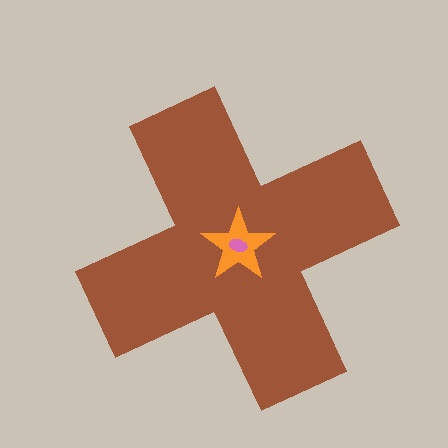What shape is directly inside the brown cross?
The orange star.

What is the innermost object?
The pink ellipse.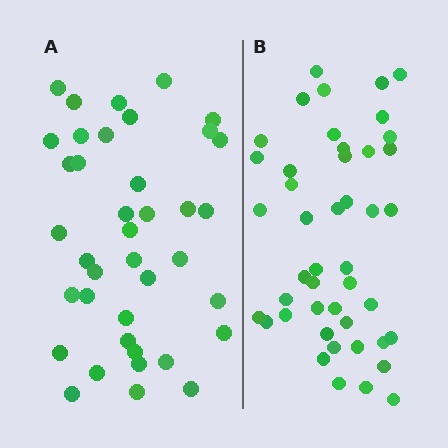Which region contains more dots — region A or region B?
Region B (the right region) has more dots.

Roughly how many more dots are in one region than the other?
Region B has about 6 more dots than region A.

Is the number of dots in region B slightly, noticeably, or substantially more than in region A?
Region B has only slightly more — the two regions are fairly close. The ratio is roughly 1.2 to 1.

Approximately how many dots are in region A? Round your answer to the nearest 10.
About 40 dots. (The exact count is 39, which rounds to 40.)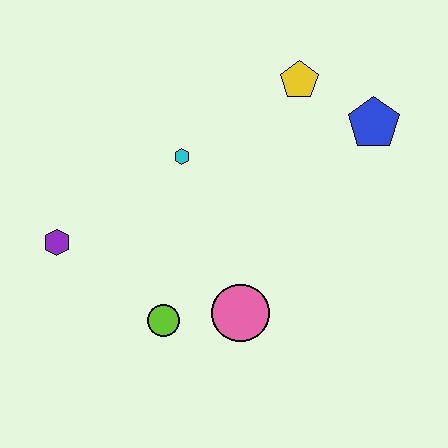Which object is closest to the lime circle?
The pink circle is closest to the lime circle.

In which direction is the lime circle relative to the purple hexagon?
The lime circle is to the right of the purple hexagon.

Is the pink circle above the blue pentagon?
No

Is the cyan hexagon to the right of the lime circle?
Yes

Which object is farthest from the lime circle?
The blue pentagon is farthest from the lime circle.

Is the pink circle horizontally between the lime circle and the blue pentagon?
Yes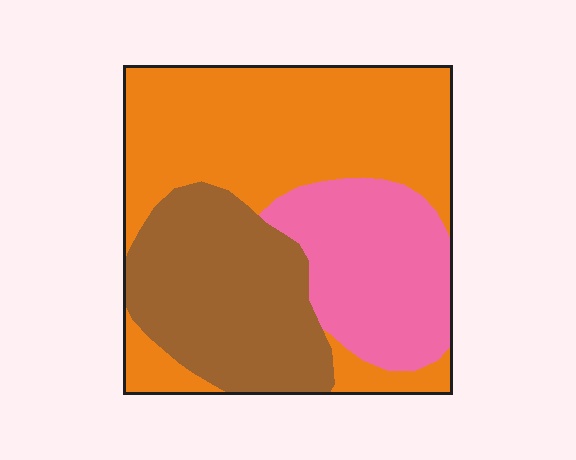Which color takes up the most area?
Orange, at roughly 45%.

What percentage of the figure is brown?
Brown takes up between a quarter and a half of the figure.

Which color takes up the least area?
Pink, at roughly 25%.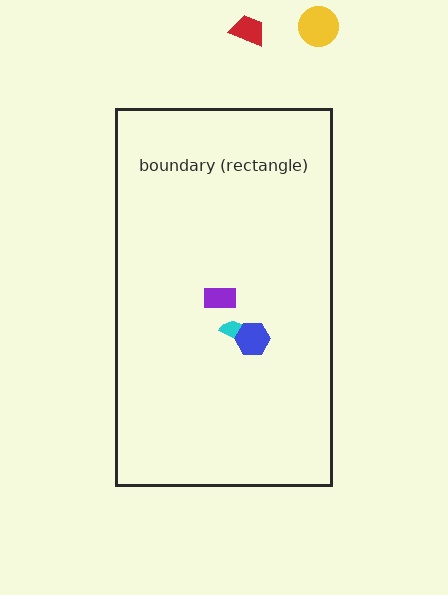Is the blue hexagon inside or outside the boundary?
Inside.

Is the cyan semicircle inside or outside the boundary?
Inside.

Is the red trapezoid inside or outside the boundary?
Outside.